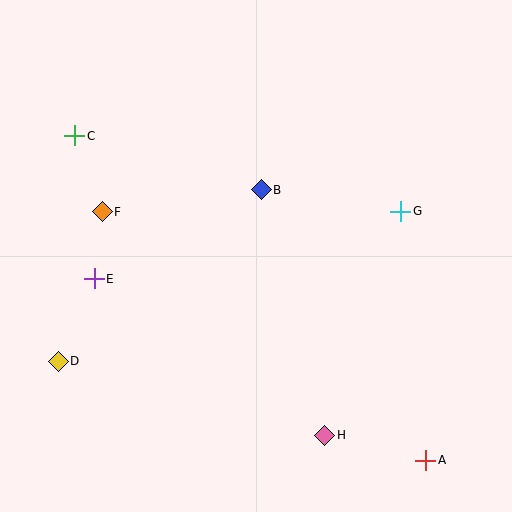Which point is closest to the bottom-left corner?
Point D is closest to the bottom-left corner.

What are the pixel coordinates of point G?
Point G is at (401, 211).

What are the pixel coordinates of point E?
Point E is at (94, 279).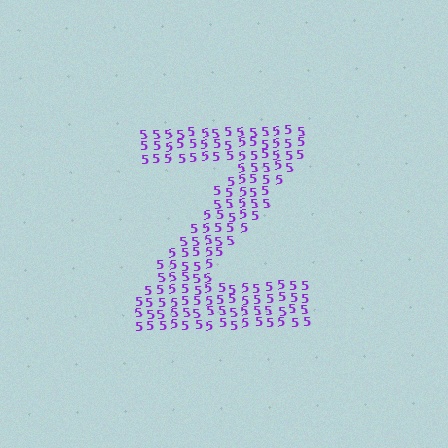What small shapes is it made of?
It is made of small digit 5's.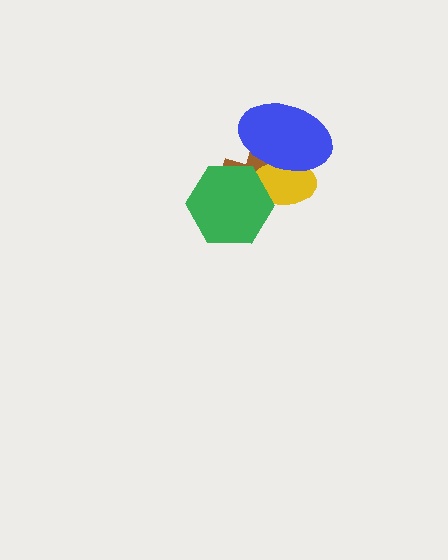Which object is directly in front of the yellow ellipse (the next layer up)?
The blue ellipse is directly in front of the yellow ellipse.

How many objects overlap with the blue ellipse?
2 objects overlap with the blue ellipse.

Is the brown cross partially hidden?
Yes, it is partially covered by another shape.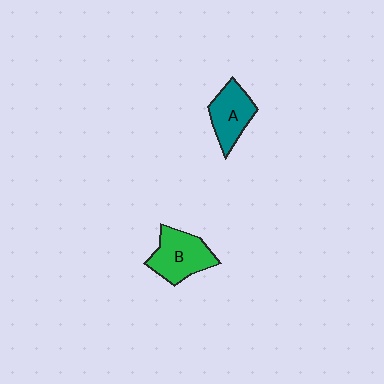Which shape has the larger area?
Shape B (green).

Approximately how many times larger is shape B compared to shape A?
Approximately 1.2 times.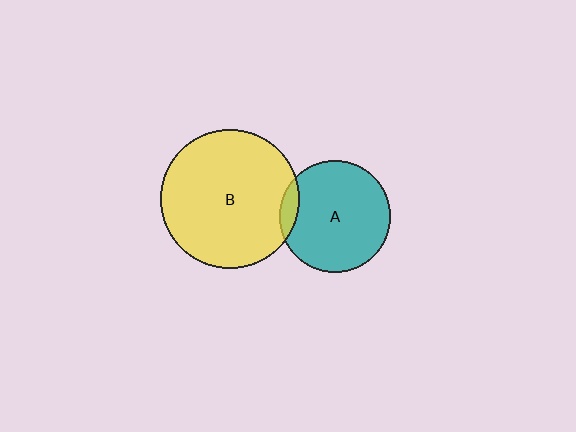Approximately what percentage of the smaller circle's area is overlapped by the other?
Approximately 10%.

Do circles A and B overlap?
Yes.